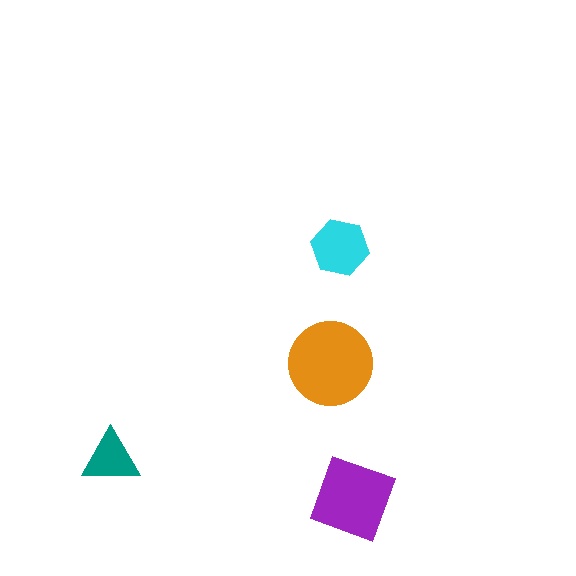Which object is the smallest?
The teal triangle.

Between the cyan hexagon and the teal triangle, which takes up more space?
The cyan hexagon.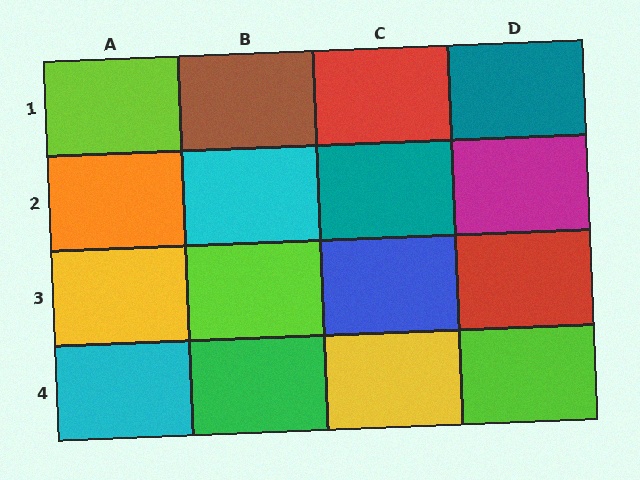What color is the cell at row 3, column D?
Red.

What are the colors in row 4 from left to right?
Cyan, green, yellow, lime.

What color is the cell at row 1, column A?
Lime.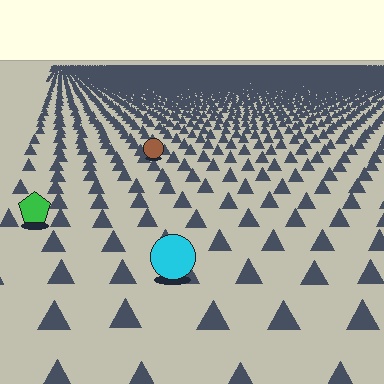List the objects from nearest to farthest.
From nearest to farthest: the cyan circle, the green pentagon, the brown circle.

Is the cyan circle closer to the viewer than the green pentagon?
Yes. The cyan circle is closer — you can tell from the texture gradient: the ground texture is coarser near it.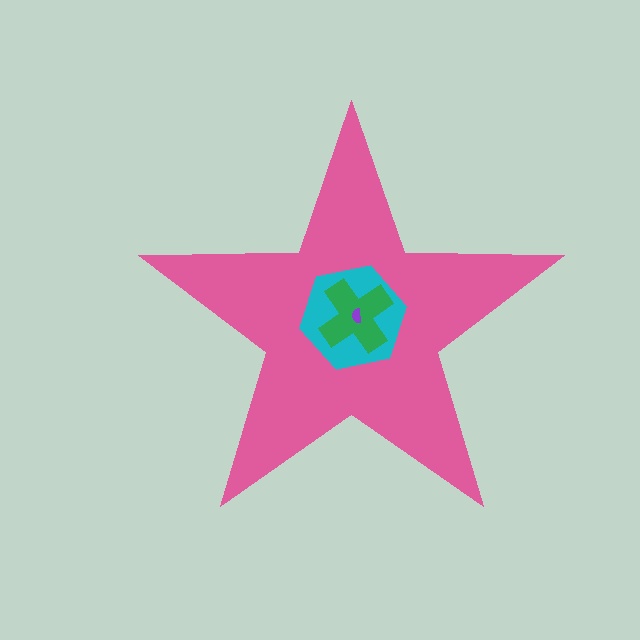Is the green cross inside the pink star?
Yes.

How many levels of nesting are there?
4.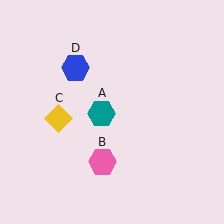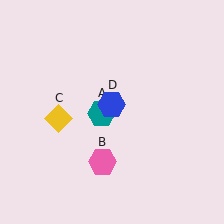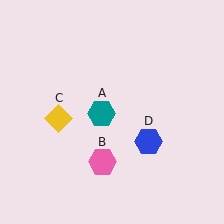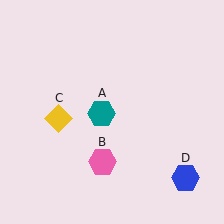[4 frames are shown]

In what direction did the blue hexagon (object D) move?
The blue hexagon (object D) moved down and to the right.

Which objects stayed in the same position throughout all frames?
Teal hexagon (object A) and pink hexagon (object B) and yellow diamond (object C) remained stationary.